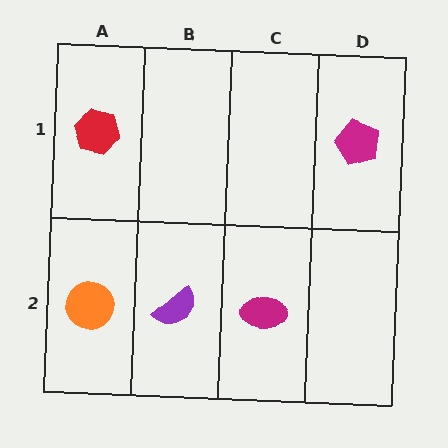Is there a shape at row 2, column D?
No, that cell is empty.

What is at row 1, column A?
A red hexagon.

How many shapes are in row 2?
3 shapes.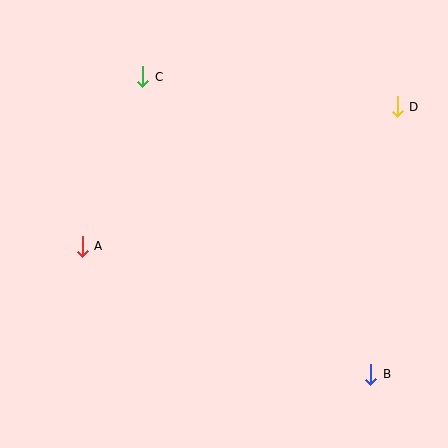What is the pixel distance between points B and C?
The distance between B and C is 375 pixels.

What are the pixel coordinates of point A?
Point A is at (82, 246).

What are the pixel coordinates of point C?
Point C is at (143, 77).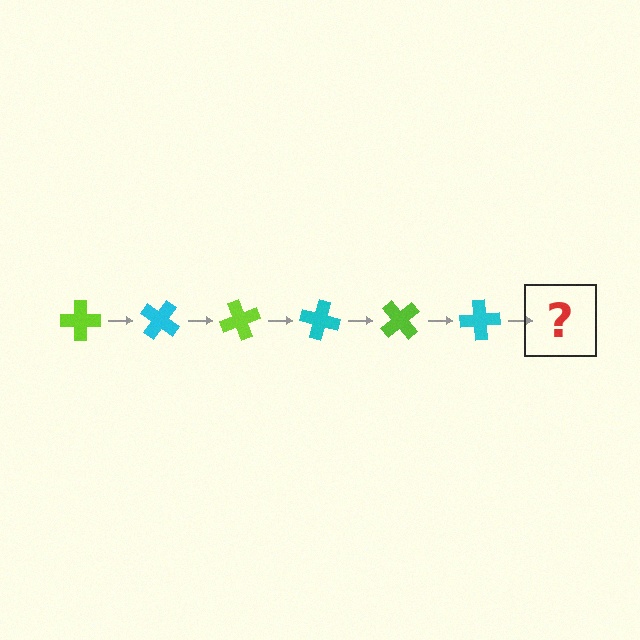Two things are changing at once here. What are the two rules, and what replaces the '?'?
The two rules are that it rotates 35 degrees each step and the color cycles through lime and cyan. The '?' should be a lime cross, rotated 210 degrees from the start.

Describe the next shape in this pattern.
It should be a lime cross, rotated 210 degrees from the start.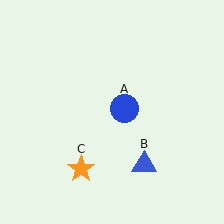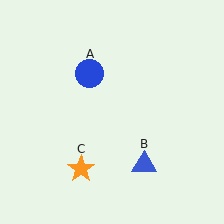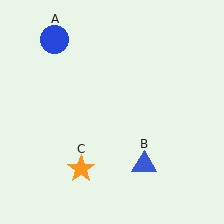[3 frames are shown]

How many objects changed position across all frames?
1 object changed position: blue circle (object A).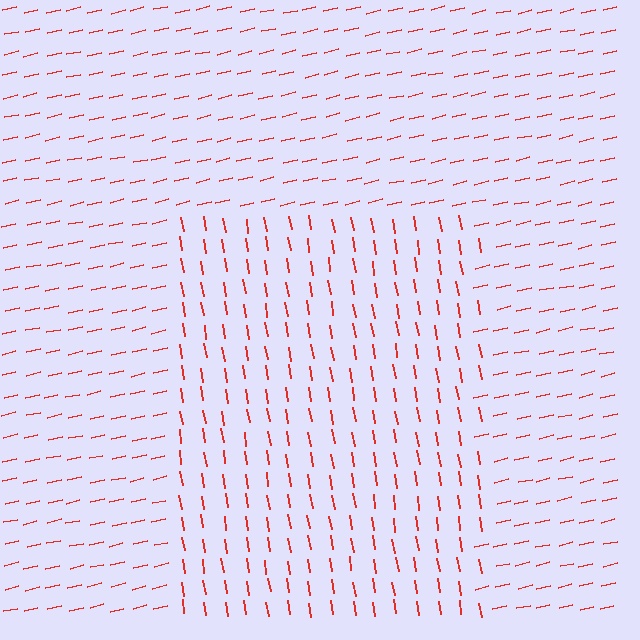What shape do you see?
I see a rectangle.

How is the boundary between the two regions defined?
The boundary is defined purely by a change in line orientation (approximately 86 degrees difference). All lines are the same color and thickness.